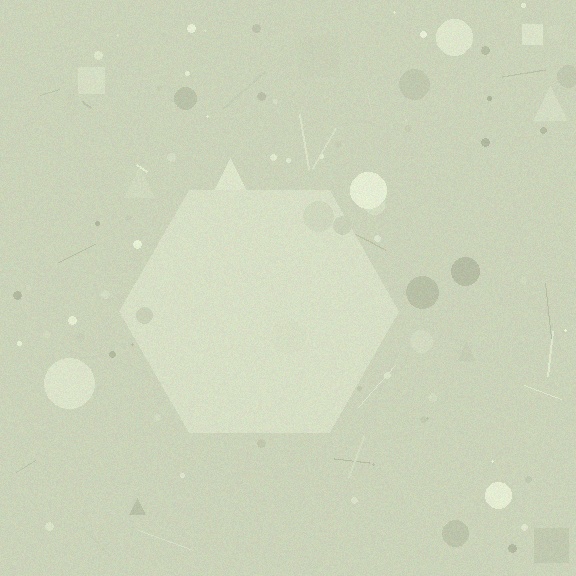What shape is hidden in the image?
A hexagon is hidden in the image.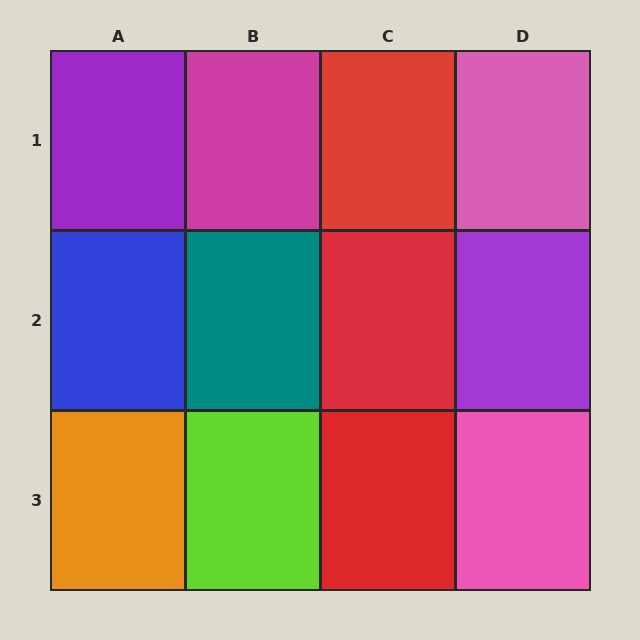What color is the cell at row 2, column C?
Red.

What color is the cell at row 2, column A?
Blue.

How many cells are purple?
2 cells are purple.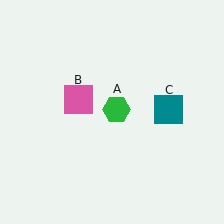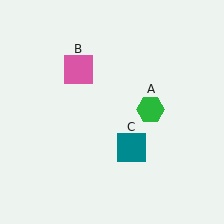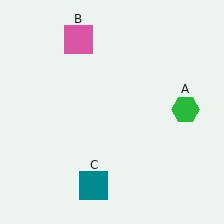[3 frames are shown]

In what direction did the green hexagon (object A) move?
The green hexagon (object A) moved right.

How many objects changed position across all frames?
3 objects changed position: green hexagon (object A), pink square (object B), teal square (object C).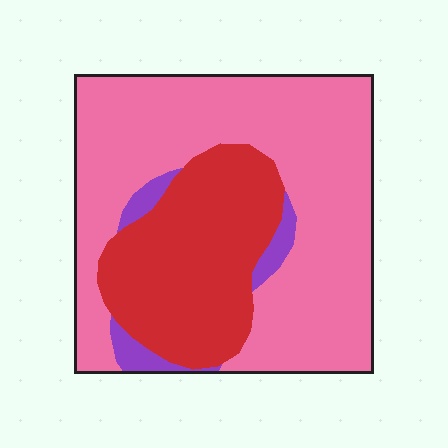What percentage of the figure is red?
Red takes up about one third (1/3) of the figure.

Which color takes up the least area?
Purple, at roughly 5%.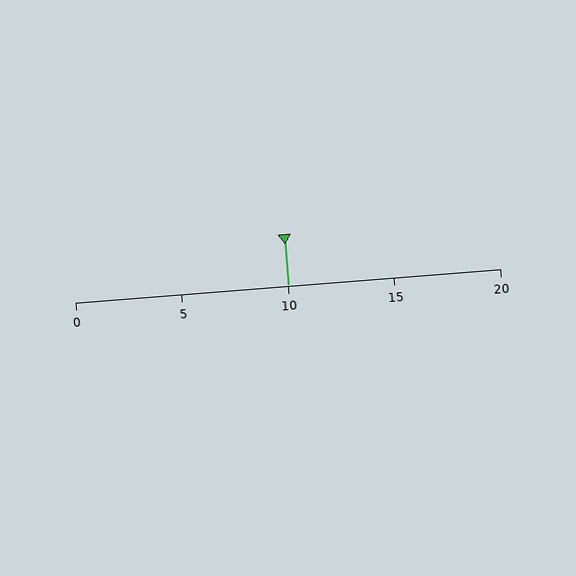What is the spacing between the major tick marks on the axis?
The major ticks are spaced 5 apart.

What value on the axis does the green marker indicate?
The marker indicates approximately 10.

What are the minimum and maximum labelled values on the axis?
The axis runs from 0 to 20.